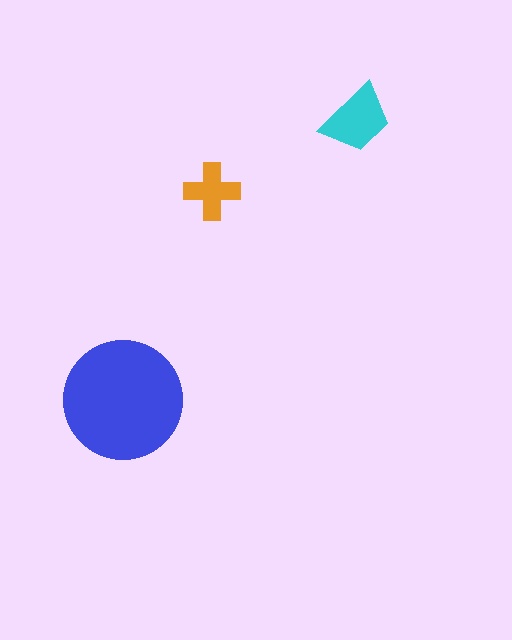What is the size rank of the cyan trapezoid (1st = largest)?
2nd.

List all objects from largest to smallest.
The blue circle, the cyan trapezoid, the orange cross.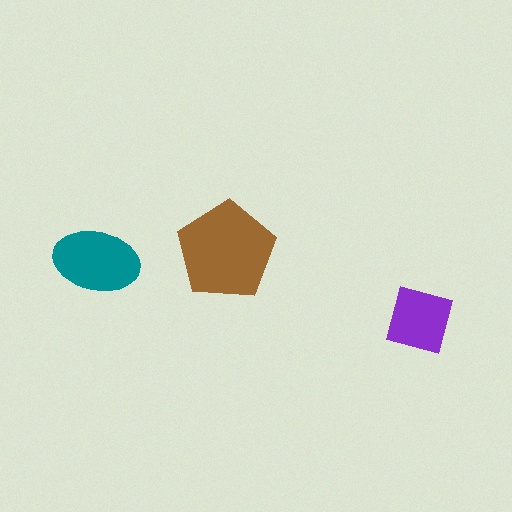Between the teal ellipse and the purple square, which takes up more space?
The teal ellipse.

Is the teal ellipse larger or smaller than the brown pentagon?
Smaller.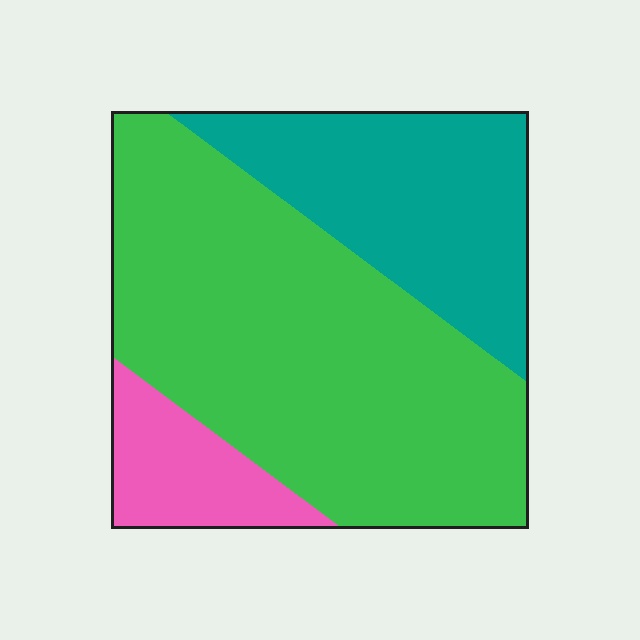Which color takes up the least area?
Pink, at roughly 10%.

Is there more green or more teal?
Green.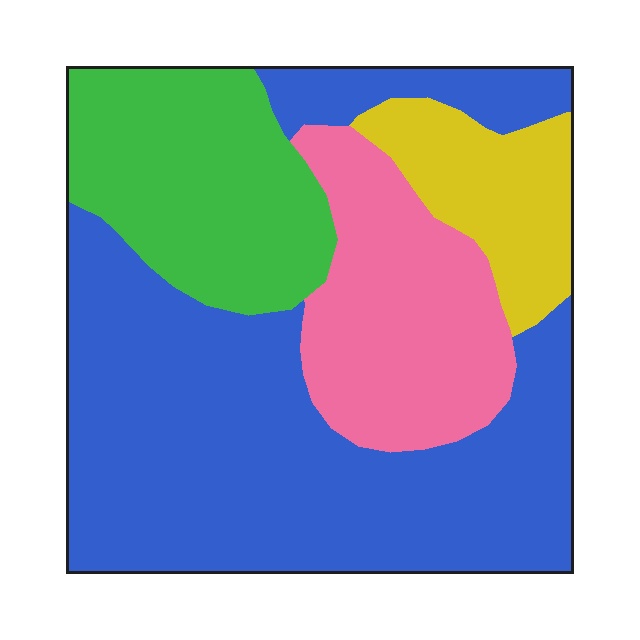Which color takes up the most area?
Blue, at roughly 50%.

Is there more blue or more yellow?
Blue.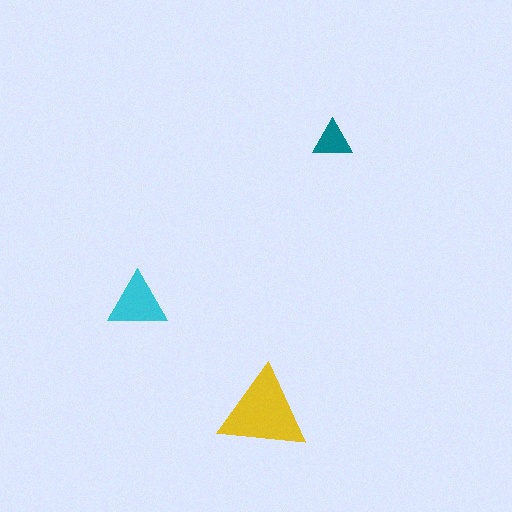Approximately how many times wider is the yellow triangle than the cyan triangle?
About 1.5 times wider.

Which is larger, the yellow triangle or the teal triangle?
The yellow one.